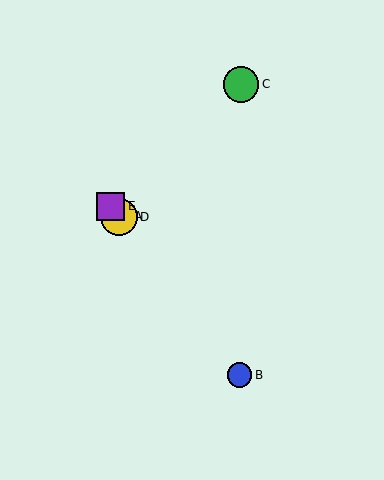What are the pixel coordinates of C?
Object C is at (241, 84).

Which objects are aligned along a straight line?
Objects A, B, D, E are aligned along a straight line.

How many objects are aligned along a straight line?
4 objects (A, B, D, E) are aligned along a straight line.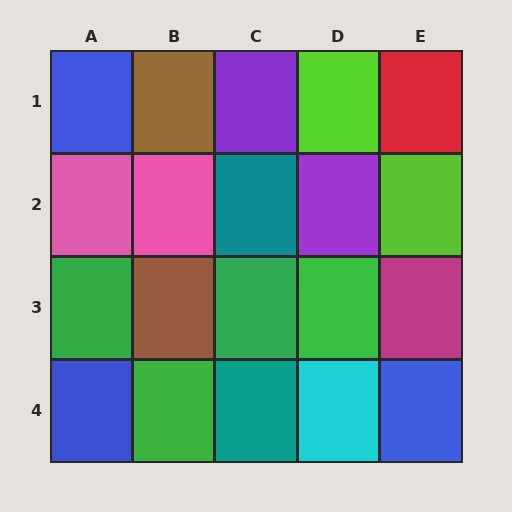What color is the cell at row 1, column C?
Purple.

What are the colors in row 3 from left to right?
Green, brown, green, green, magenta.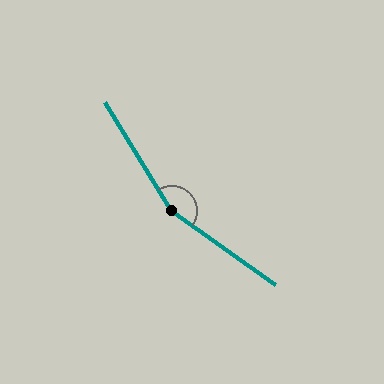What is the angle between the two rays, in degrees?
Approximately 157 degrees.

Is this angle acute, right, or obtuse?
It is obtuse.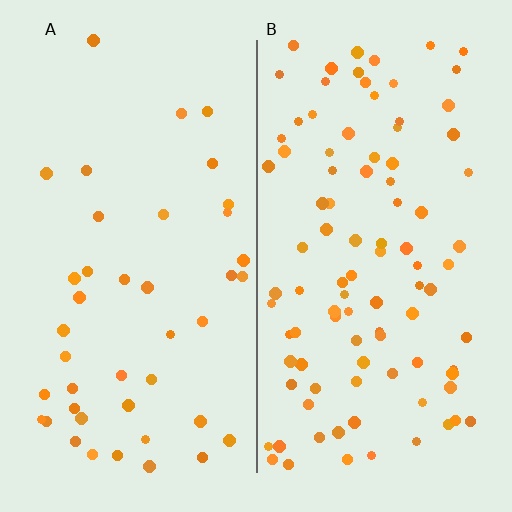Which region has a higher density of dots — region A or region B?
B (the right).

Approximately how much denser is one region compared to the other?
Approximately 2.3× — region B over region A.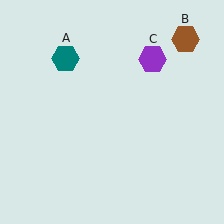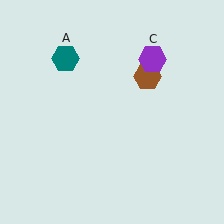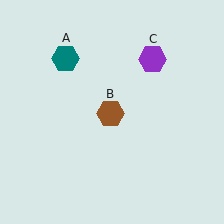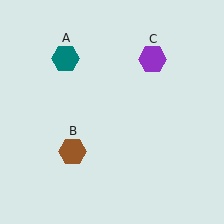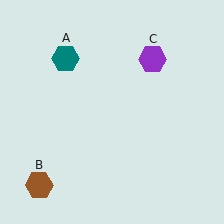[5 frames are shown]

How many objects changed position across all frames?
1 object changed position: brown hexagon (object B).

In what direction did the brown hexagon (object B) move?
The brown hexagon (object B) moved down and to the left.